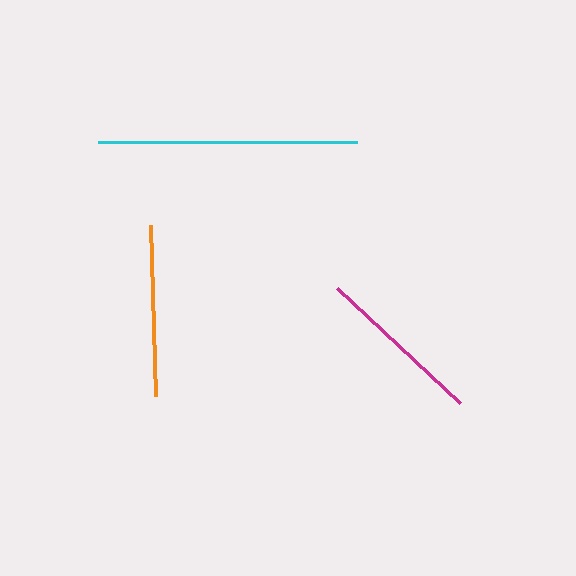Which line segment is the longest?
The cyan line is the longest at approximately 259 pixels.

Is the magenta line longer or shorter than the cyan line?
The cyan line is longer than the magenta line.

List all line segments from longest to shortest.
From longest to shortest: cyan, orange, magenta.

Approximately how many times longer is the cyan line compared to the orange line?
The cyan line is approximately 1.5 times the length of the orange line.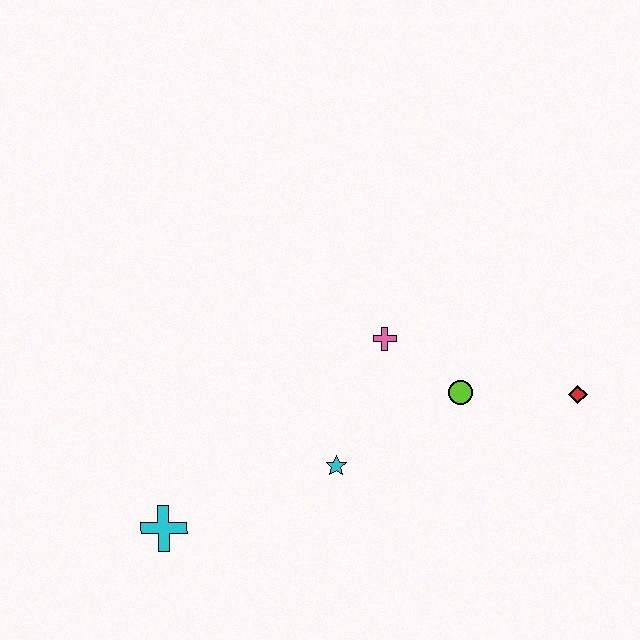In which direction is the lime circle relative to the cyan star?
The lime circle is to the right of the cyan star.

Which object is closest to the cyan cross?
The cyan star is closest to the cyan cross.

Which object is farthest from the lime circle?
The cyan cross is farthest from the lime circle.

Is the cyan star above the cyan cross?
Yes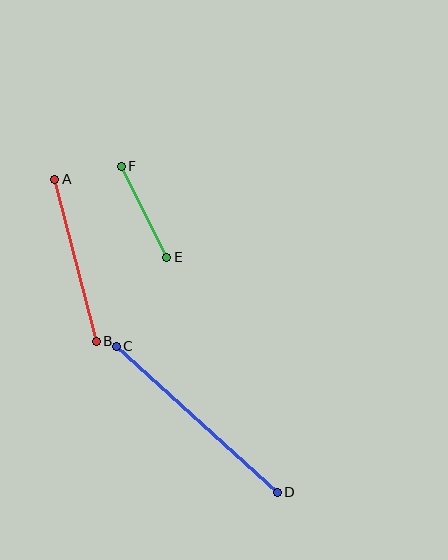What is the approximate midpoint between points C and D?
The midpoint is at approximately (197, 419) pixels.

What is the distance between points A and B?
The distance is approximately 167 pixels.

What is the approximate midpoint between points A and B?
The midpoint is at approximately (75, 260) pixels.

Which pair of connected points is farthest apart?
Points C and D are farthest apart.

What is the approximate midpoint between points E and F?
The midpoint is at approximately (144, 212) pixels.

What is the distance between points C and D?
The distance is approximately 217 pixels.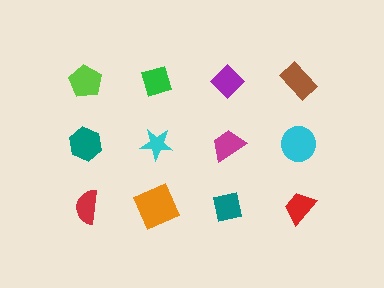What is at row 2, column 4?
A cyan circle.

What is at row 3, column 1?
A red semicircle.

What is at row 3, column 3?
A teal square.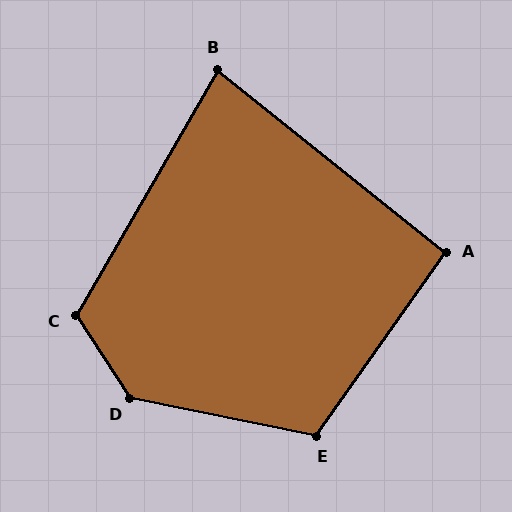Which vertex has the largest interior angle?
D, at approximately 135 degrees.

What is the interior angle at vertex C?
Approximately 117 degrees (obtuse).